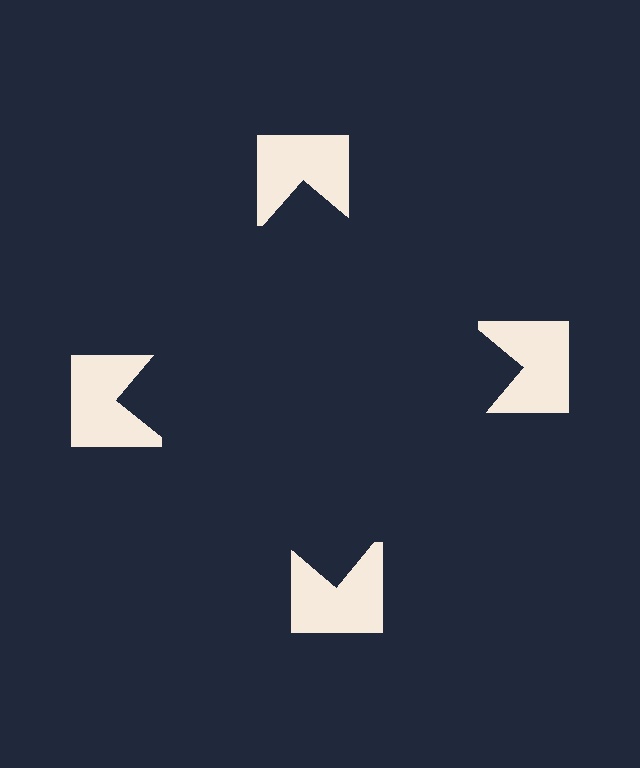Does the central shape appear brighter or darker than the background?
It typically appears slightly darker than the background, even though no actual brightness change is drawn.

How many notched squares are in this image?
There are 4 — one at each vertex of the illusory square.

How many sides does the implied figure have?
4 sides.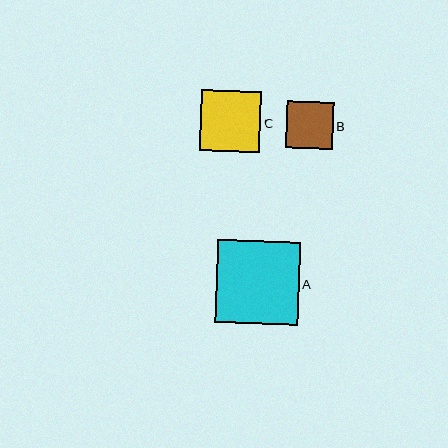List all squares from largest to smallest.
From largest to smallest: A, C, B.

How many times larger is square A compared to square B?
Square A is approximately 1.8 times the size of square B.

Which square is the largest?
Square A is the largest with a size of approximately 83 pixels.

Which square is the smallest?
Square B is the smallest with a size of approximately 47 pixels.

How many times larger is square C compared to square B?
Square C is approximately 1.3 times the size of square B.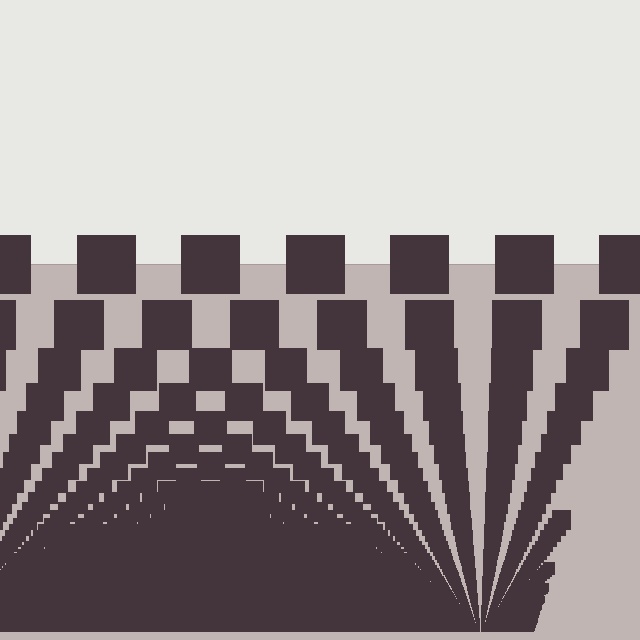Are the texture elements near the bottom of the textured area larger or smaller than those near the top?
Smaller. The gradient is inverted — elements near the bottom are smaller and denser.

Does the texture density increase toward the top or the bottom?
Density increases toward the bottom.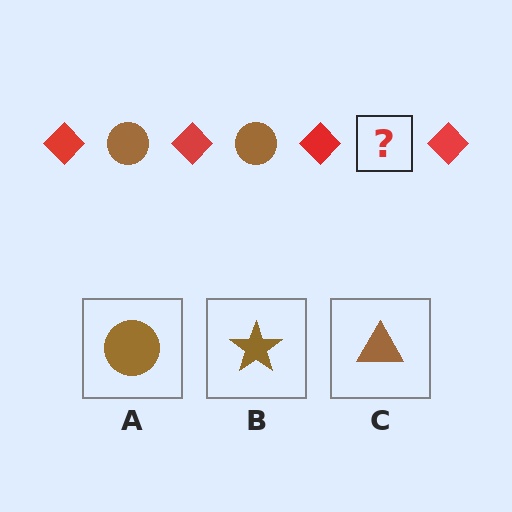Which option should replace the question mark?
Option A.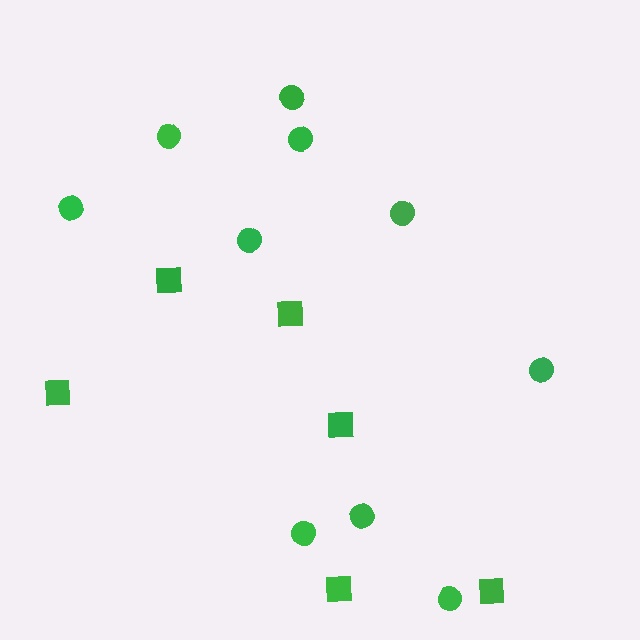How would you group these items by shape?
There are 2 groups: one group of circles (10) and one group of squares (6).